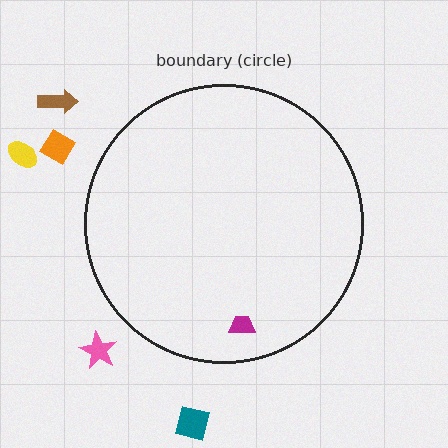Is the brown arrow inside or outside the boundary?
Outside.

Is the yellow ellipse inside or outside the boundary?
Outside.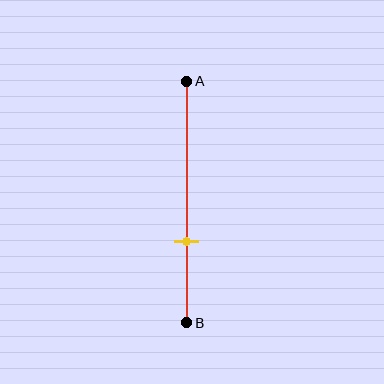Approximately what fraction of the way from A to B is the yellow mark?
The yellow mark is approximately 65% of the way from A to B.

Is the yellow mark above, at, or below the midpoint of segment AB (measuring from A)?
The yellow mark is below the midpoint of segment AB.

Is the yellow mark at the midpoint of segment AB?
No, the mark is at about 65% from A, not at the 50% midpoint.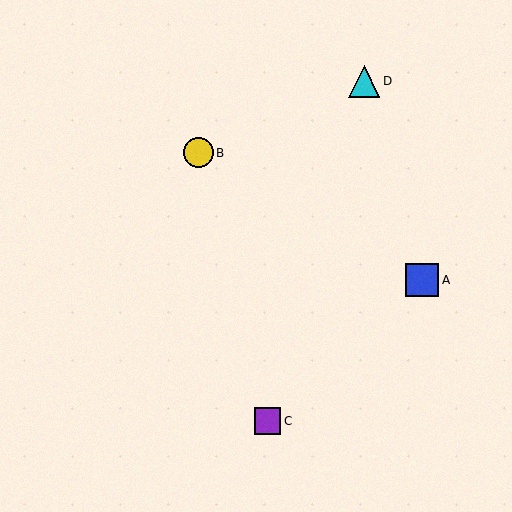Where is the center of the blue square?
The center of the blue square is at (422, 280).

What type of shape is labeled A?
Shape A is a blue square.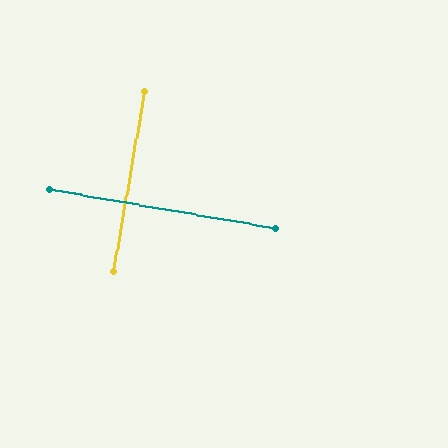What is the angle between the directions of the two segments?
Approximately 90 degrees.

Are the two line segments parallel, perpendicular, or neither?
Perpendicular — they meet at approximately 90°.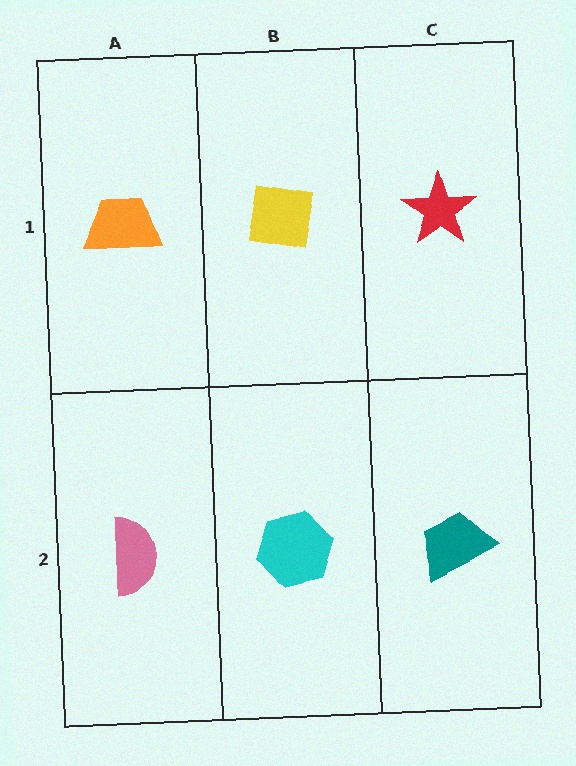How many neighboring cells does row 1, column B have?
3.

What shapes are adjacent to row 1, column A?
A pink semicircle (row 2, column A), a yellow square (row 1, column B).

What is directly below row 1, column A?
A pink semicircle.